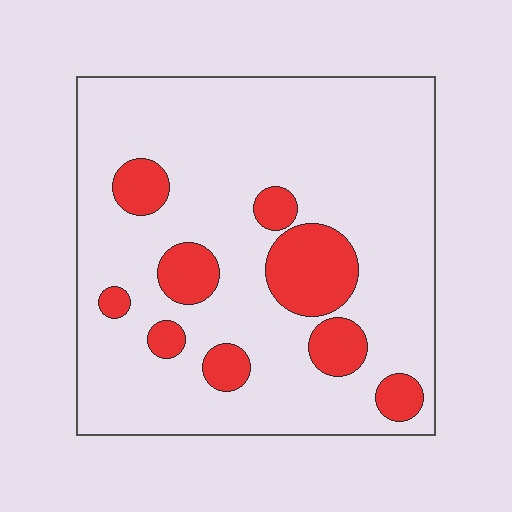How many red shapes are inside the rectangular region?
9.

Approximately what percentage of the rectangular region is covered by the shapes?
Approximately 20%.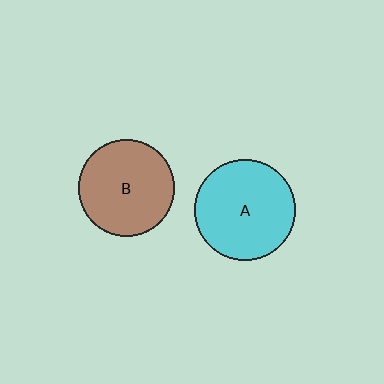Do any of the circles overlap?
No, none of the circles overlap.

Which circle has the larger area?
Circle A (cyan).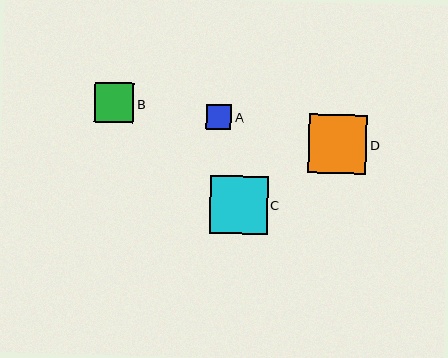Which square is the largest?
Square D is the largest with a size of approximately 59 pixels.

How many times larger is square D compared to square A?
Square D is approximately 2.4 times the size of square A.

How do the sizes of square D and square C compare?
Square D and square C are approximately the same size.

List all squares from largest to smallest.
From largest to smallest: D, C, B, A.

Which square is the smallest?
Square A is the smallest with a size of approximately 25 pixels.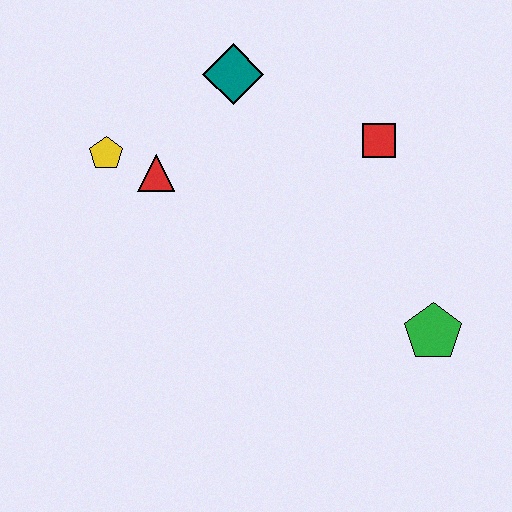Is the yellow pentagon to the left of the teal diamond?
Yes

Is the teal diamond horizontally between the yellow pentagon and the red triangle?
No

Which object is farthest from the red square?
The yellow pentagon is farthest from the red square.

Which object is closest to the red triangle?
The yellow pentagon is closest to the red triangle.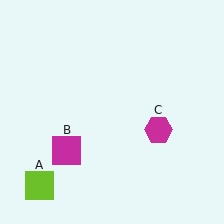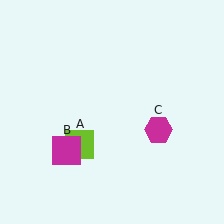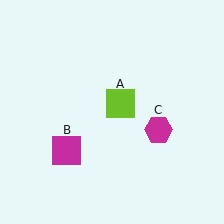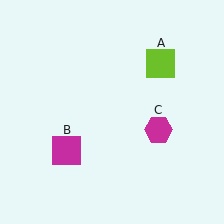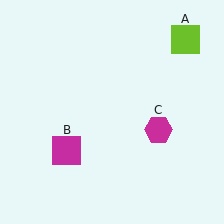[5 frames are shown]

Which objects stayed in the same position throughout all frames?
Magenta square (object B) and magenta hexagon (object C) remained stationary.